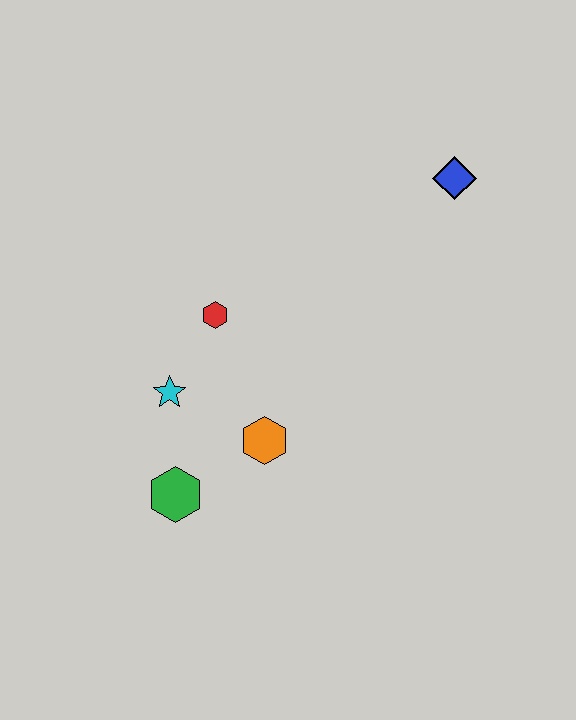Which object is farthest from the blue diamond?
The green hexagon is farthest from the blue diamond.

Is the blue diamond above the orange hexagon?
Yes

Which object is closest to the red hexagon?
The cyan star is closest to the red hexagon.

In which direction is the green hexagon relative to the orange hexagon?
The green hexagon is to the left of the orange hexagon.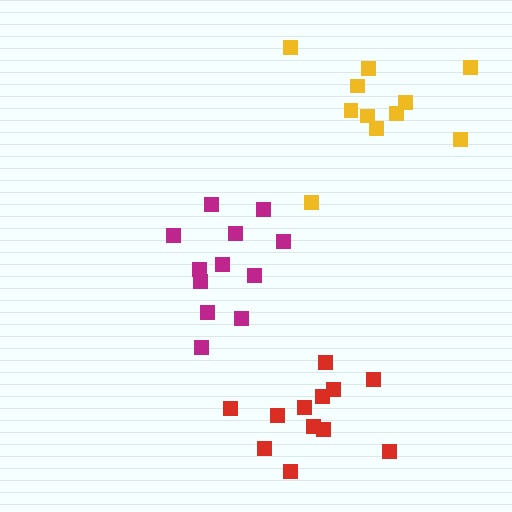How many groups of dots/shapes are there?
There are 3 groups.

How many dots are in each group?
Group 1: 12 dots, Group 2: 12 dots, Group 3: 11 dots (35 total).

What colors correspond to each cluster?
The clusters are colored: red, magenta, yellow.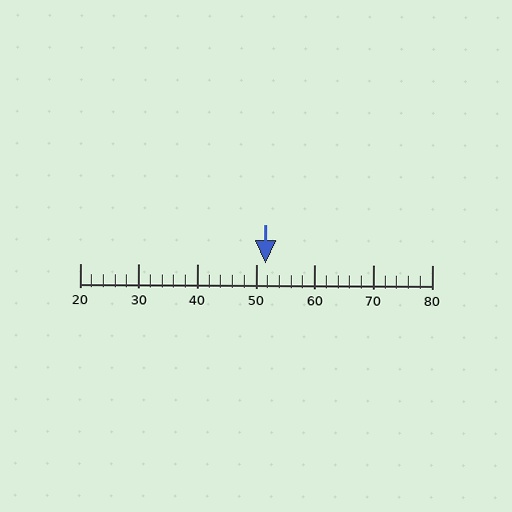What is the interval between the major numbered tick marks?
The major tick marks are spaced 10 units apart.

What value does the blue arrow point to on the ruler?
The blue arrow points to approximately 52.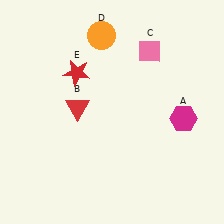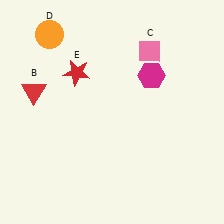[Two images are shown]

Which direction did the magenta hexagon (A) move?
The magenta hexagon (A) moved up.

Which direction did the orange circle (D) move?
The orange circle (D) moved left.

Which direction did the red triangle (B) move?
The red triangle (B) moved left.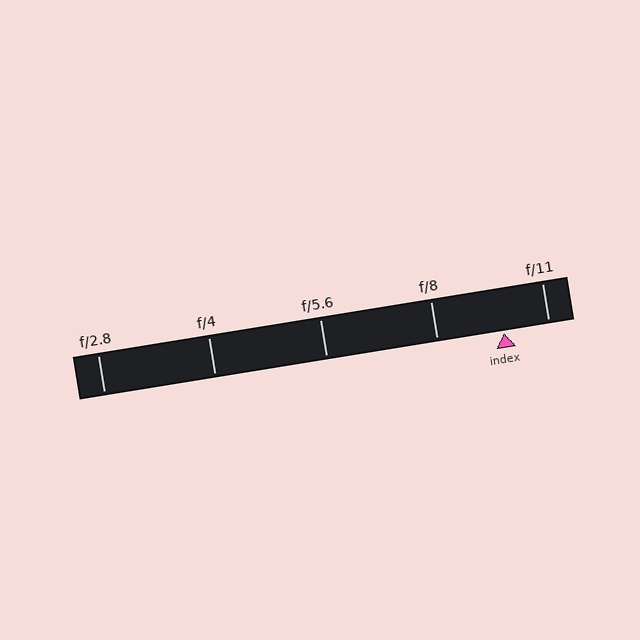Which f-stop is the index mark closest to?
The index mark is closest to f/11.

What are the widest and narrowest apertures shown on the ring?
The widest aperture shown is f/2.8 and the narrowest is f/11.